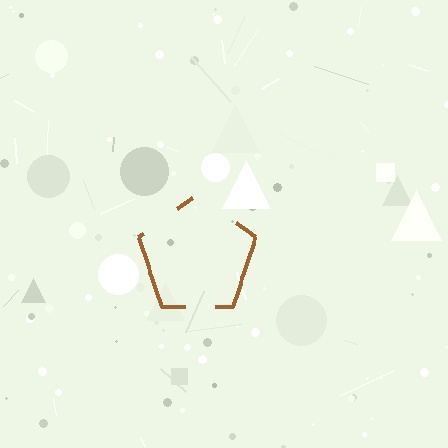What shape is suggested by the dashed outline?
The dashed outline suggests a pentagon.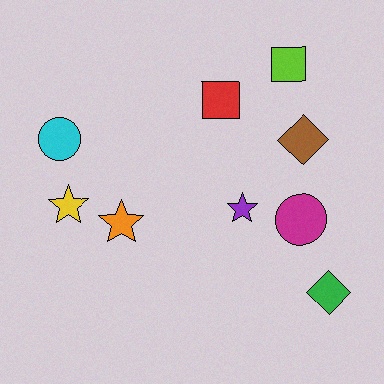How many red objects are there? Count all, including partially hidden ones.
There is 1 red object.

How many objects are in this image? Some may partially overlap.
There are 9 objects.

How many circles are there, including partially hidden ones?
There are 2 circles.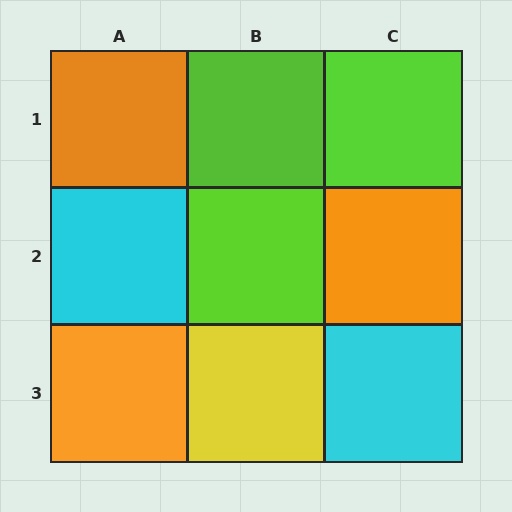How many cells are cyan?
2 cells are cyan.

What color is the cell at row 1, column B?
Lime.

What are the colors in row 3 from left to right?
Orange, yellow, cyan.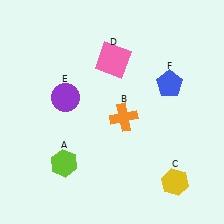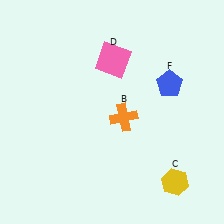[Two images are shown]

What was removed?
The lime hexagon (A), the purple circle (E) were removed in Image 2.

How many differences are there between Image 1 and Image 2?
There are 2 differences between the two images.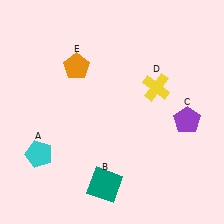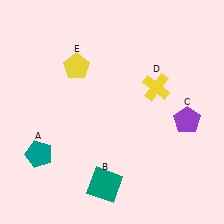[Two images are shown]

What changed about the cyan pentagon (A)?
In Image 1, A is cyan. In Image 2, it changed to teal.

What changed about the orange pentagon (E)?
In Image 1, E is orange. In Image 2, it changed to yellow.